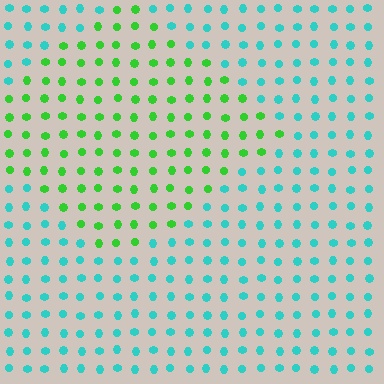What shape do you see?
I see a diamond.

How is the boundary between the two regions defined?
The boundary is defined purely by a slight shift in hue (about 57 degrees). Spacing, size, and orientation are identical on both sides.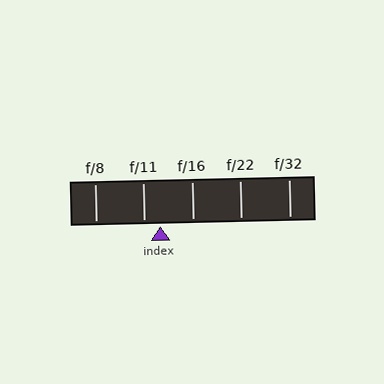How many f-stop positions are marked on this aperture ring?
There are 5 f-stop positions marked.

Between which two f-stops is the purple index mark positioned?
The index mark is between f/11 and f/16.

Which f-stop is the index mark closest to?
The index mark is closest to f/11.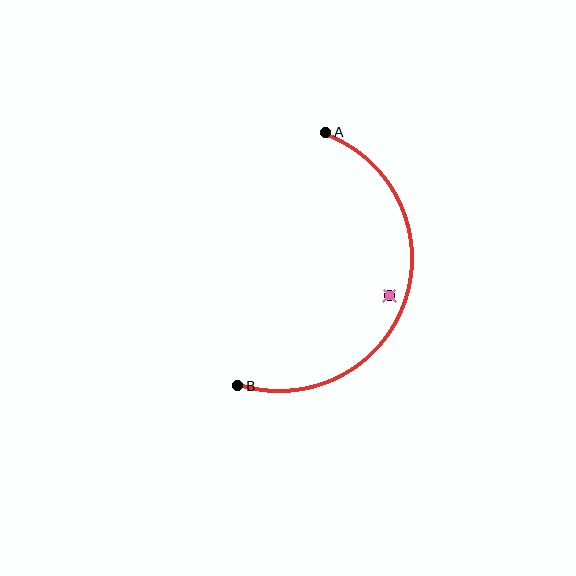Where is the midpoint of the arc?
The arc midpoint is the point on the curve farthest from the straight line joining A and B. It sits to the right of that line.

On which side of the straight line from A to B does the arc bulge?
The arc bulges to the right of the straight line connecting A and B.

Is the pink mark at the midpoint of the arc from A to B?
No — the pink mark does not lie on the arc at all. It sits slightly inside the curve.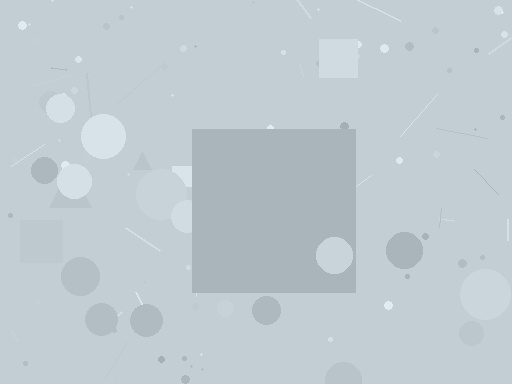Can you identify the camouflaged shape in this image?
The camouflaged shape is a square.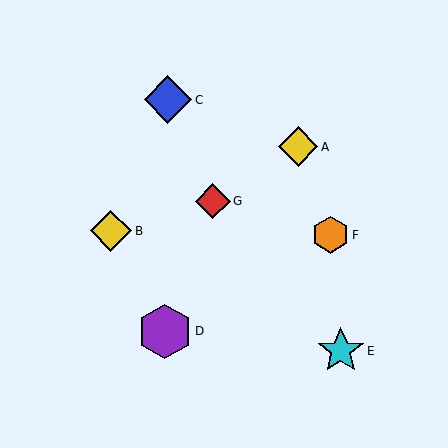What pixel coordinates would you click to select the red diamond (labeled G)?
Click at (213, 201) to select the red diamond G.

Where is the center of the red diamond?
The center of the red diamond is at (213, 201).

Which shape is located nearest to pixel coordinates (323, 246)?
The orange hexagon (labeled F) at (330, 235) is nearest to that location.